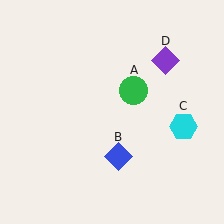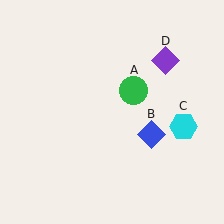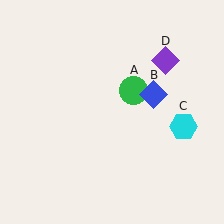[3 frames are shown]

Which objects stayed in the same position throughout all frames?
Green circle (object A) and cyan hexagon (object C) and purple diamond (object D) remained stationary.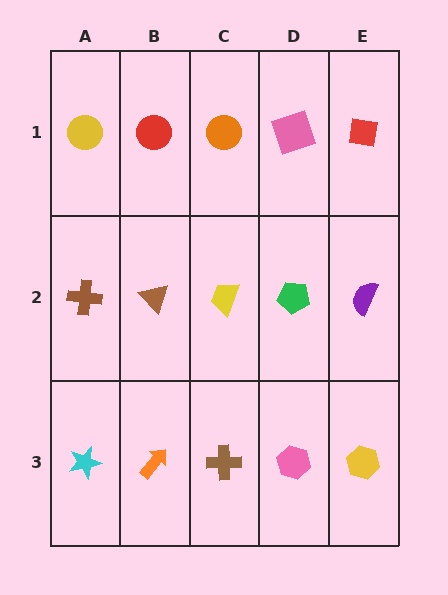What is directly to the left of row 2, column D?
A yellow trapezoid.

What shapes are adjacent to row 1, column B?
A brown triangle (row 2, column B), a yellow circle (row 1, column A), an orange circle (row 1, column C).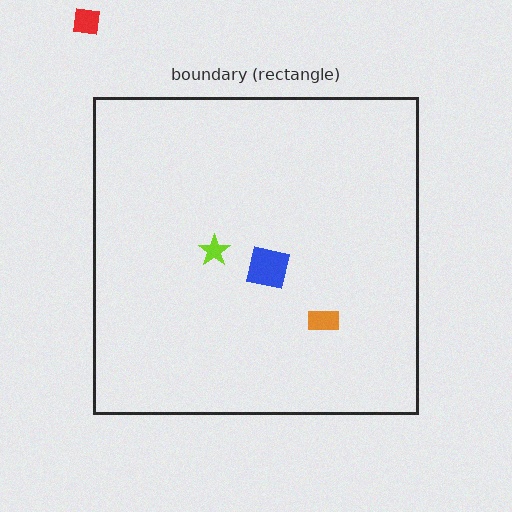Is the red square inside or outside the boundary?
Outside.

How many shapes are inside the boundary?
3 inside, 1 outside.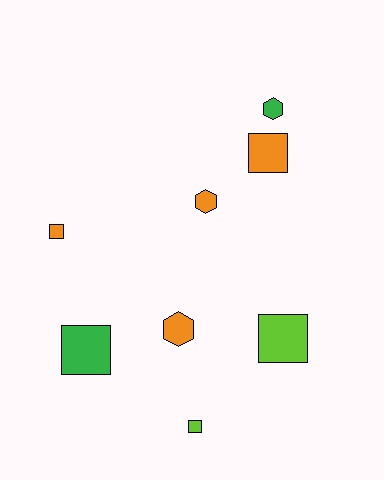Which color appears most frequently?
Orange, with 4 objects.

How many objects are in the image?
There are 8 objects.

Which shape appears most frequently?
Square, with 5 objects.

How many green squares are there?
There is 1 green square.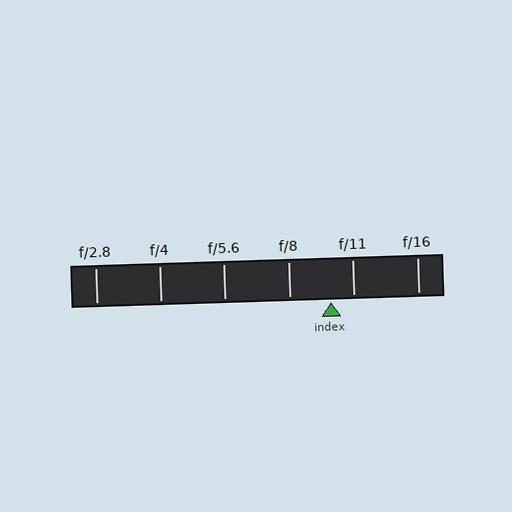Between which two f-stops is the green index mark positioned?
The index mark is between f/8 and f/11.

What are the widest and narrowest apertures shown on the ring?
The widest aperture shown is f/2.8 and the narrowest is f/16.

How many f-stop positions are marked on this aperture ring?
There are 6 f-stop positions marked.